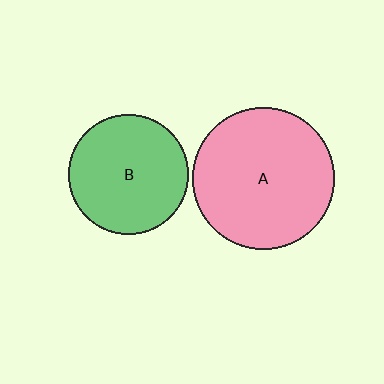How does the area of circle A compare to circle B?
Approximately 1.4 times.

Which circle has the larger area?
Circle A (pink).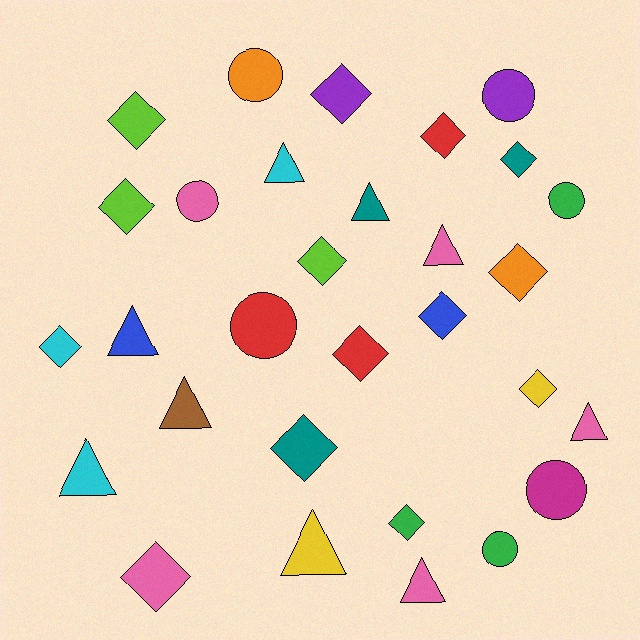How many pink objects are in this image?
There are 5 pink objects.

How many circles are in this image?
There are 7 circles.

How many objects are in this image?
There are 30 objects.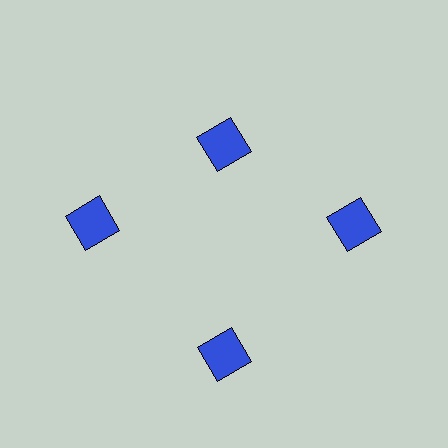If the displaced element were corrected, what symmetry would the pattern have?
It would have 4-fold rotational symmetry — the pattern would map onto itself every 90 degrees.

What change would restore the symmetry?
The symmetry would be restored by moving it outward, back onto the ring so that all 4 squares sit at equal angles and equal distance from the center.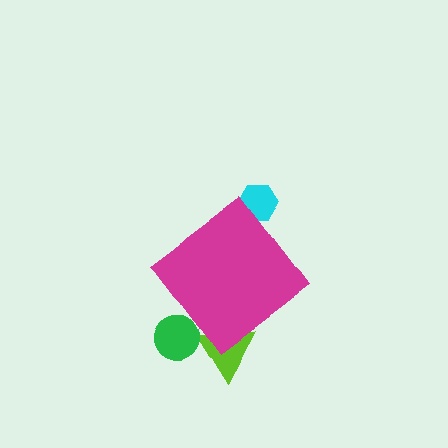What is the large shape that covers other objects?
A magenta diamond.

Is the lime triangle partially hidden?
Yes, the lime triangle is partially hidden behind the magenta diamond.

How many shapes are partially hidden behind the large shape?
3 shapes are partially hidden.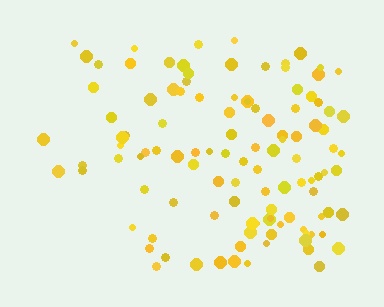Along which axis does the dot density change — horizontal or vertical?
Horizontal.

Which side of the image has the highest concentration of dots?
The right.